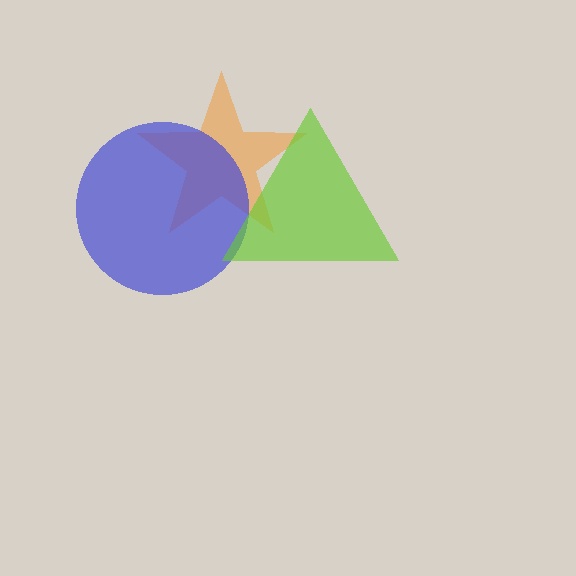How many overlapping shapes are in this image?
There are 3 overlapping shapes in the image.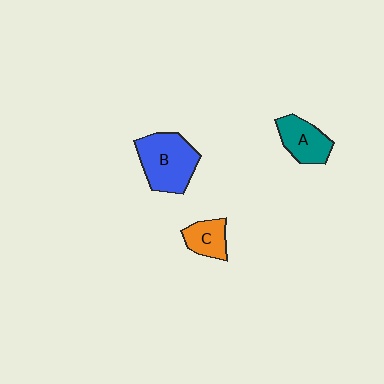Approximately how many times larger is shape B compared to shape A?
Approximately 1.5 times.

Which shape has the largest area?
Shape B (blue).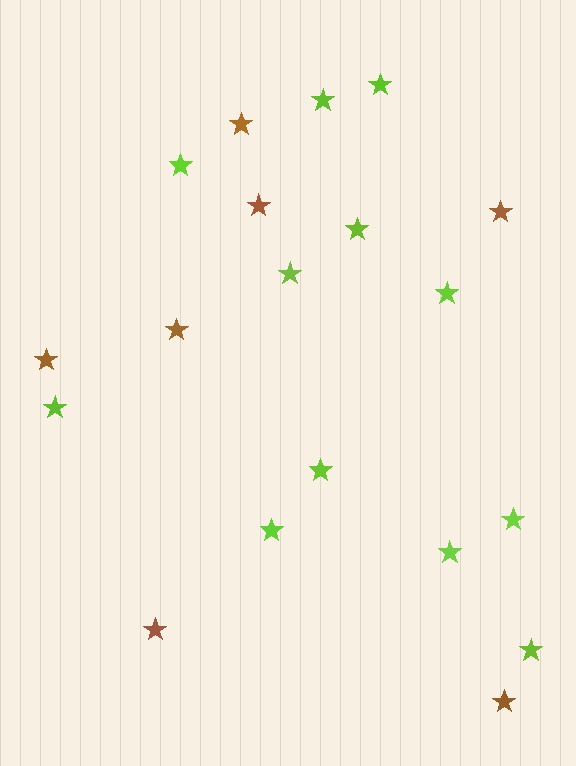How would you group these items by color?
There are 2 groups: one group of brown stars (7) and one group of lime stars (12).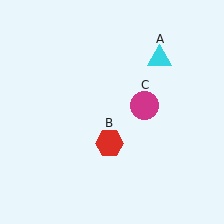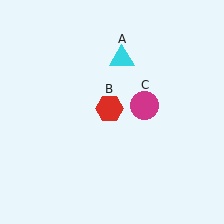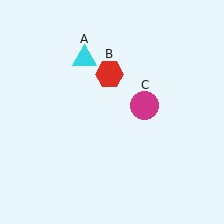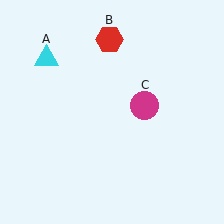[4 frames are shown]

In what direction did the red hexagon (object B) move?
The red hexagon (object B) moved up.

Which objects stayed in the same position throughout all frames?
Magenta circle (object C) remained stationary.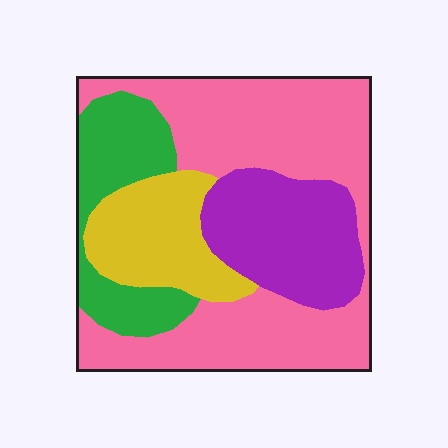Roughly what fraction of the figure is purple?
Purple covers 20% of the figure.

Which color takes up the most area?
Pink, at roughly 50%.